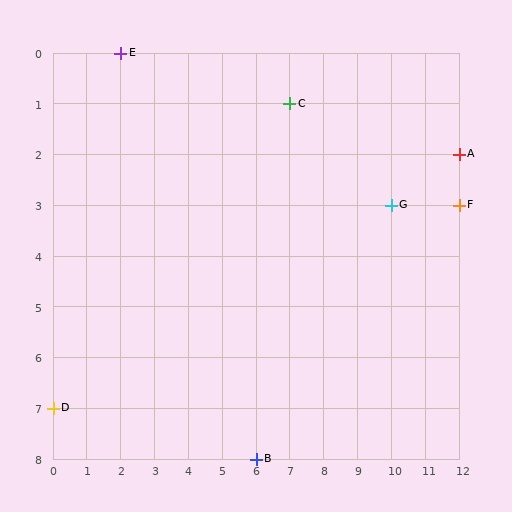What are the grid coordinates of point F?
Point F is at grid coordinates (12, 3).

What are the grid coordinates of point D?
Point D is at grid coordinates (0, 7).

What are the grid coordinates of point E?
Point E is at grid coordinates (2, 0).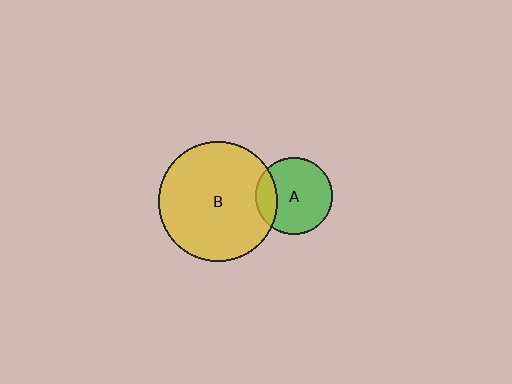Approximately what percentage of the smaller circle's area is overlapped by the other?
Approximately 20%.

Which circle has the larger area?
Circle B (yellow).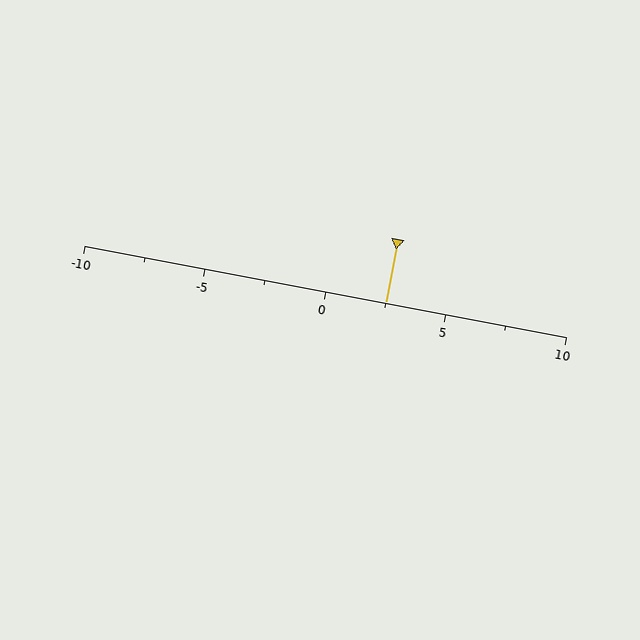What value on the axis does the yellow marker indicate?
The marker indicates approximately 2.5.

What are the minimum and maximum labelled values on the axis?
The axis runs from -10 to 10.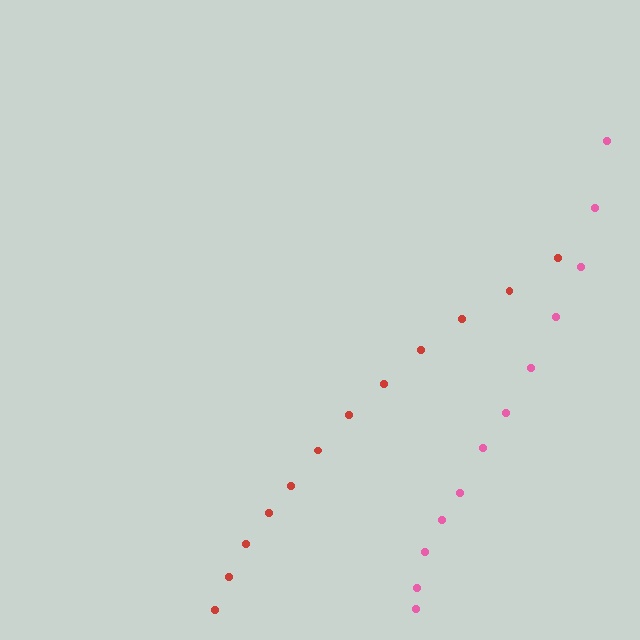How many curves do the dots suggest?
There are 2 distinct paths.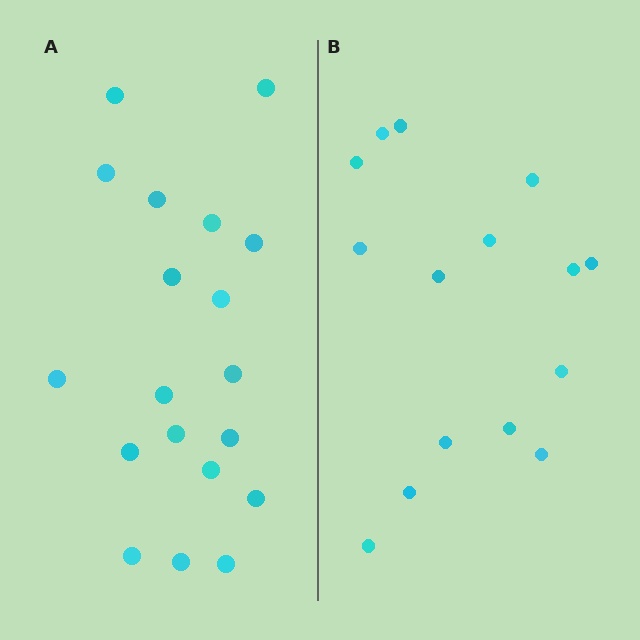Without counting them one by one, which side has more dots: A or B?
Region A (the left region) has more dots.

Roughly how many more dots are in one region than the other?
Region A has about 4 more dots than region B.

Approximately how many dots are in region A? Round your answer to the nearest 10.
About 20 dots. (The exact count is 19, which rounds to 20.)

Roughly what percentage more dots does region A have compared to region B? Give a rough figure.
About 25% more.